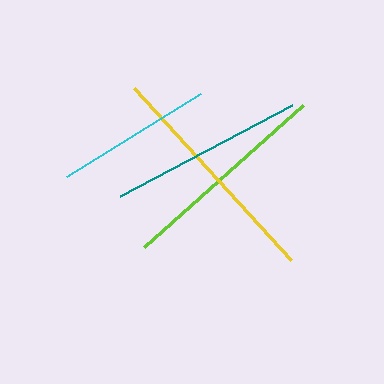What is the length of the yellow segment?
The yellow segment is approximately 233 pixels long.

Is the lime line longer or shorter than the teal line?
The lime line is longer than the teal line.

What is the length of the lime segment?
The lime segment is approximately 213 pixels long.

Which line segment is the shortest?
The cyan line is the shortest at approximately 157 pixels.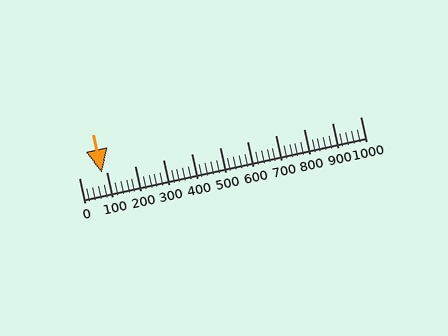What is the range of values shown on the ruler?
The ruler shows values from 0 to 1000.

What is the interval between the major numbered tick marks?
The major tick marks are spaced 100 units apart.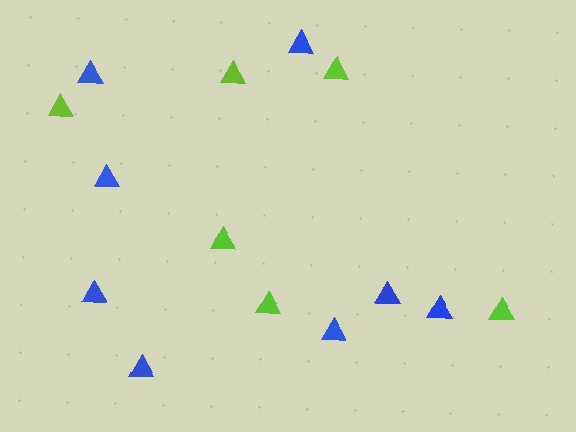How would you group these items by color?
There are 2 groups: one group of blue triangles (8) and one group of lime triangles (6).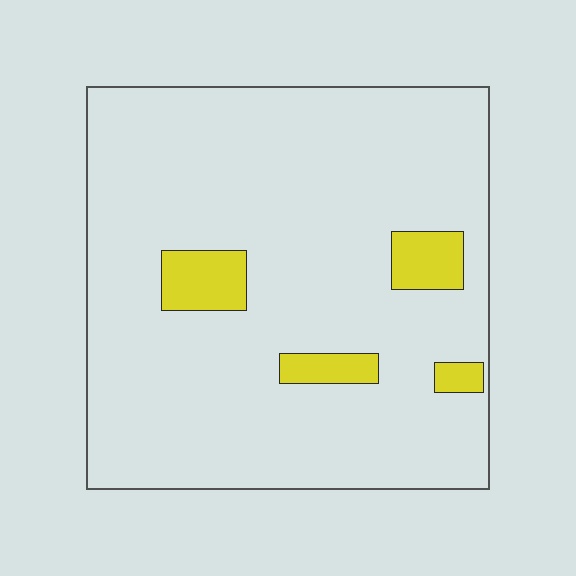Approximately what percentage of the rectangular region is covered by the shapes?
Approximately 10%.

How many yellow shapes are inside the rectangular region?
4.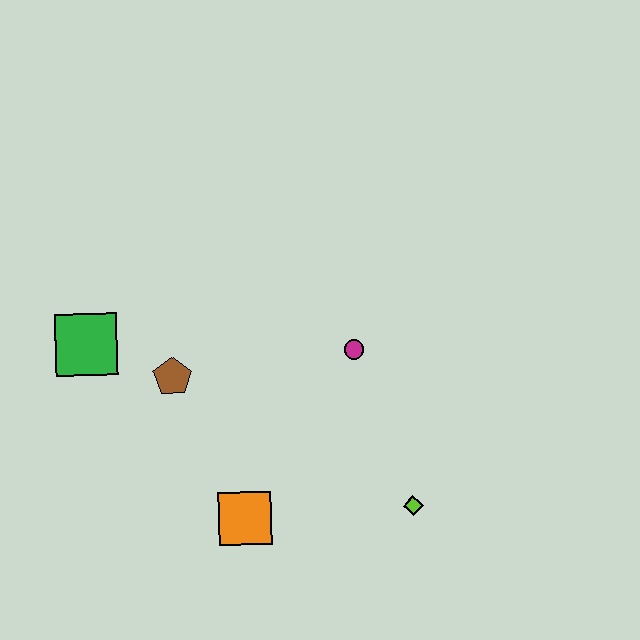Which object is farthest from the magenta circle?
The green square is farthest from the magenta circle.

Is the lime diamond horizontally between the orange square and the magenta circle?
No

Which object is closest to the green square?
The brown pentagon is closest to the green square.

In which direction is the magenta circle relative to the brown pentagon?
The magenta circle is to the right of the brown pentagon.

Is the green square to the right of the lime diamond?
No